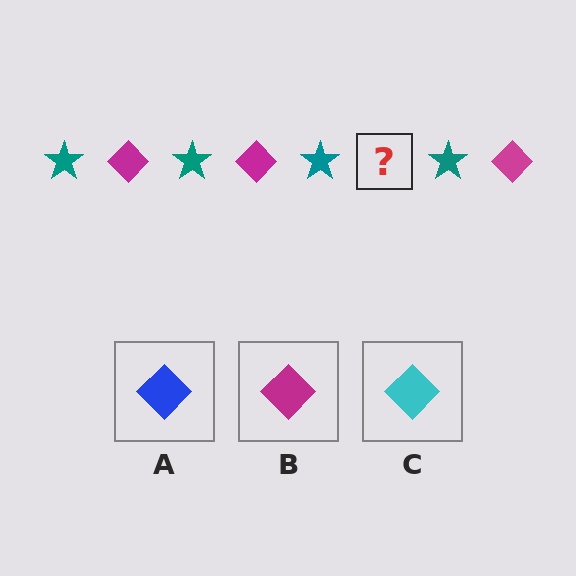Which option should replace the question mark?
Option B.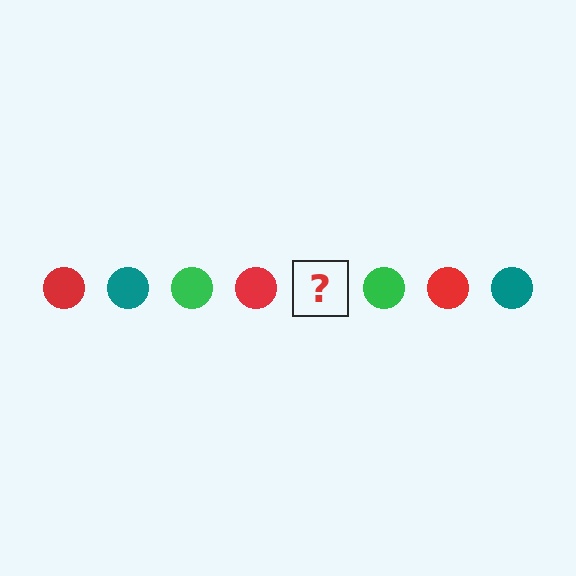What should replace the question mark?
The question mark should be replaced with a teal circle.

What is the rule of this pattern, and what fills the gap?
The rule is that the pattern cycles through red, teal, green circles. The gap should be filled with a teal circle.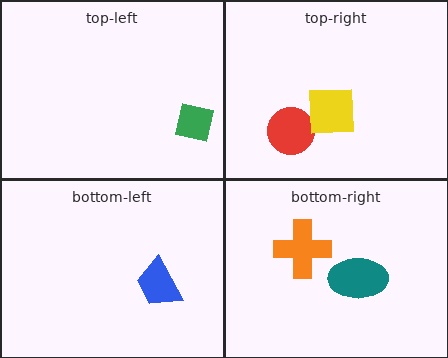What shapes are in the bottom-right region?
The orange cross, the teal ellipse.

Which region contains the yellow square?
The top-right region.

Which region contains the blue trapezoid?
The bottom-left region.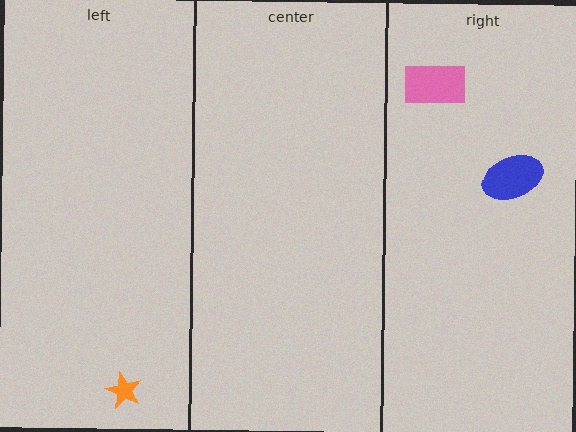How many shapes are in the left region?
1.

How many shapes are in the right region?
2.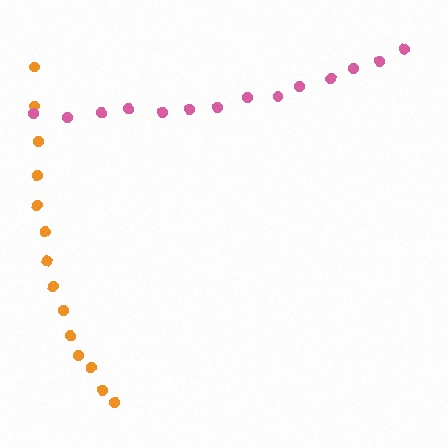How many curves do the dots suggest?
There are 2 distinct paths.